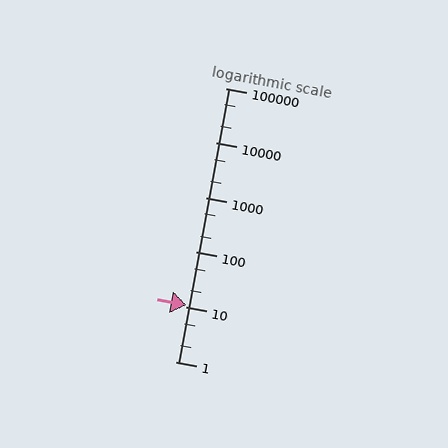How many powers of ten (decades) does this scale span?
The scale spans 5 decades, from 1 to 100000.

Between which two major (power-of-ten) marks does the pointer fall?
The pointer is between 10 and 100.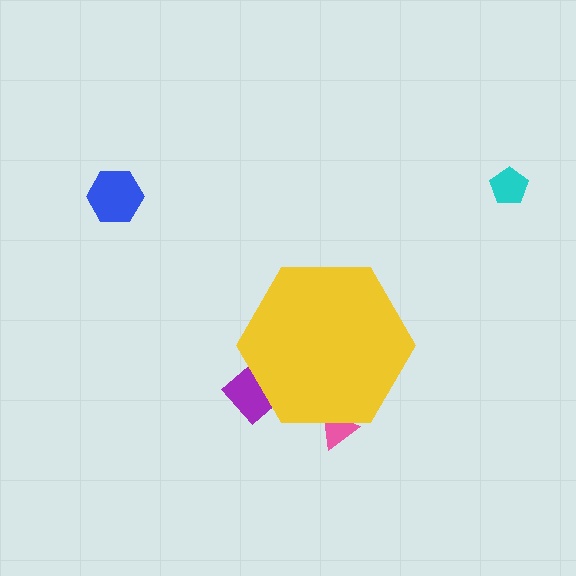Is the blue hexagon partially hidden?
No, the blue hexagon is fully visible.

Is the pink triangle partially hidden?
Yes, the pink triangle is partially hidden behind the yellow hexagon.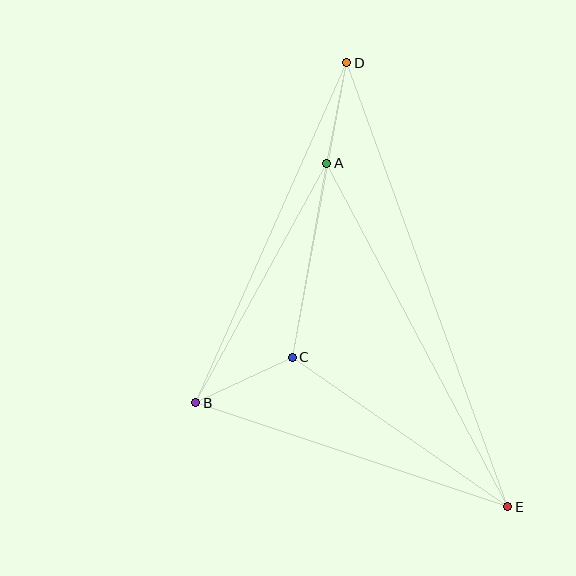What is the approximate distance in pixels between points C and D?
The distance between C and D is approximately 300 pixels.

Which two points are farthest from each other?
Points D and E are farthest from each other.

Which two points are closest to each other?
Points A and D are closest to each other.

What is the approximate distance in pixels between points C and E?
The distance between C and E is approximately 262 pixels.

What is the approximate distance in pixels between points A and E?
The distance between A and E is approximately 388 pixels.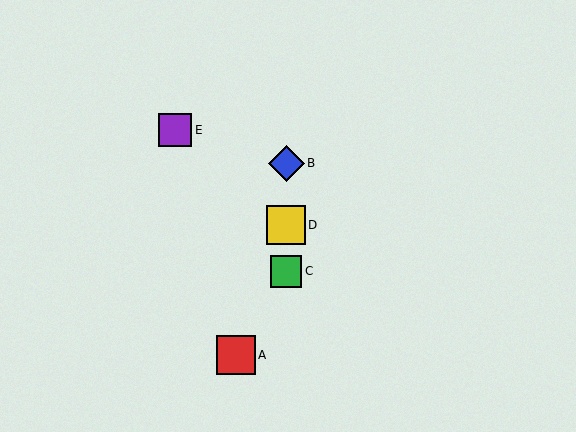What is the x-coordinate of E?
Object E is at x≈175.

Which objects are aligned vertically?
Objects B, C, D are aligned vertically.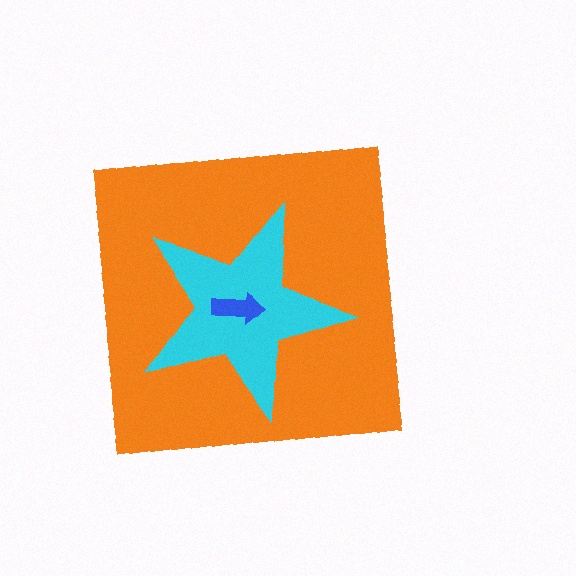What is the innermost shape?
The blue arrow.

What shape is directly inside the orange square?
The cyan star.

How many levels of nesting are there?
3.